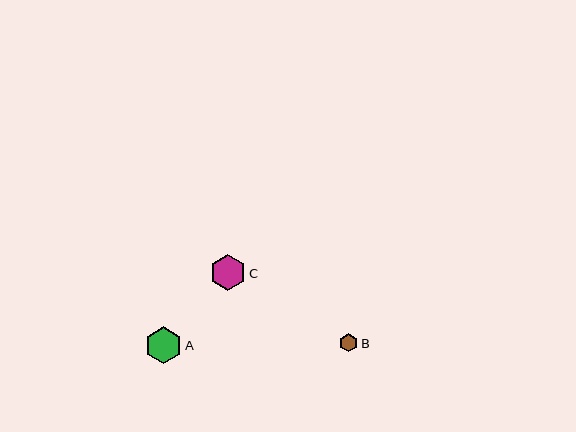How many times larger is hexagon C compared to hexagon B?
Hexagon C is approximately 2.0 times the size of hexagon B.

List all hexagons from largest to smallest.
From largest to smallest: A, C, B.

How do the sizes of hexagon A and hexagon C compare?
Hexagon A and hexagon C are approximately the same size.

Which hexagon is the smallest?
Hexagon B is the smallest with a size of approximately 18 pixels.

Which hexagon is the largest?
Hexagon A is the largest with a size of approximately 37 pixels.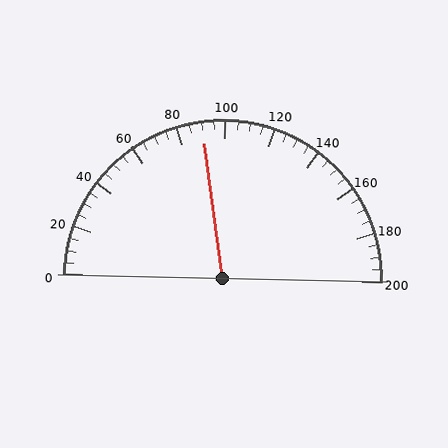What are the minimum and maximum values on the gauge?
The gauge ranges from 0 to 200.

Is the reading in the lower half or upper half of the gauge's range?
The reading is in the lower half of the range (0 to 200).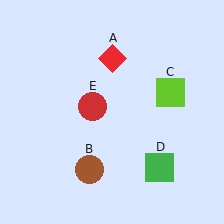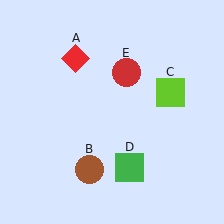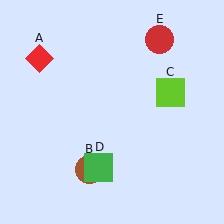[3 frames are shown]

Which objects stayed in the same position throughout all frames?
Brown circle (object B) and lime square (object C) remained stationary.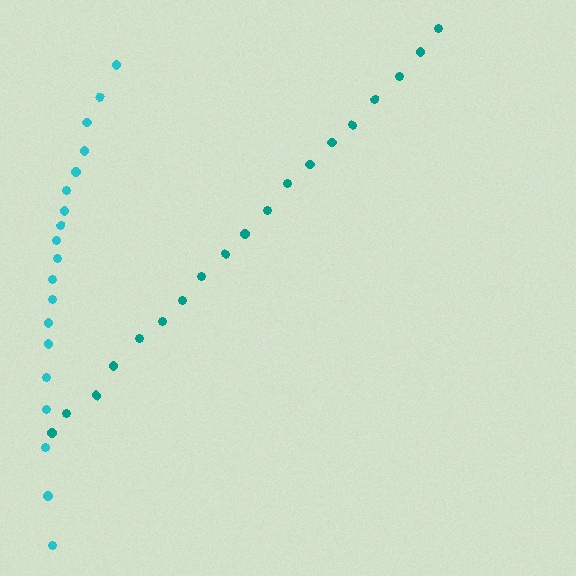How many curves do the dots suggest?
There are 2 distinct paths.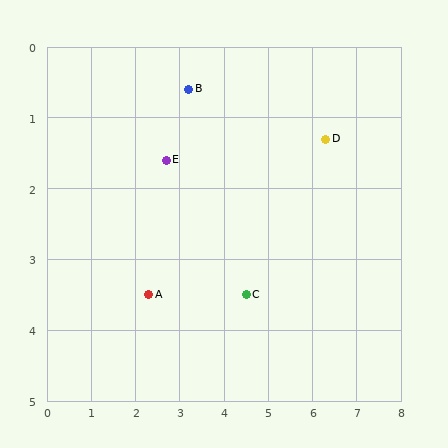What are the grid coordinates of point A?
Point A is at approximately (2.3, 3.5).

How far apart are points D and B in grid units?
Points D and B are about 3.2 grid units apart.